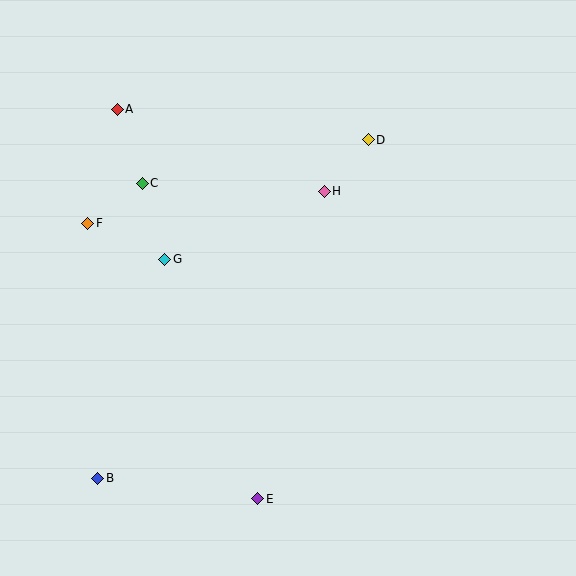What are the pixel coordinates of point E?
Point E is at (258, 499).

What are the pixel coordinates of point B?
Point B is at (98, 478).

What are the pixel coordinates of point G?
Point G is at (165, 259).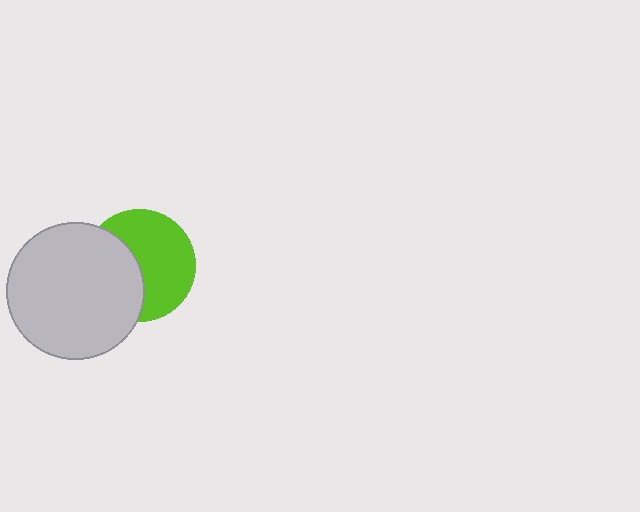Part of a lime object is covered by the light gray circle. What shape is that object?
It is a circle.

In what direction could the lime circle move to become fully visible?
The lime circle could move right. That would shift it out from behind the light gray circle entirely.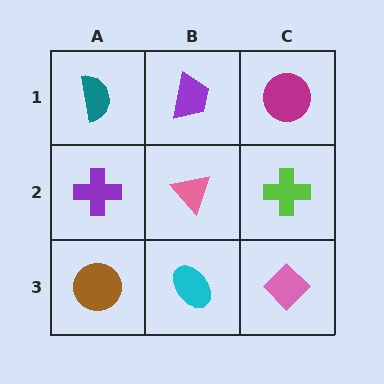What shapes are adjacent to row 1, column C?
A lime cross (row 2, column C), a purple trapezoid (row 1, column B).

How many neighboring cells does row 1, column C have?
2.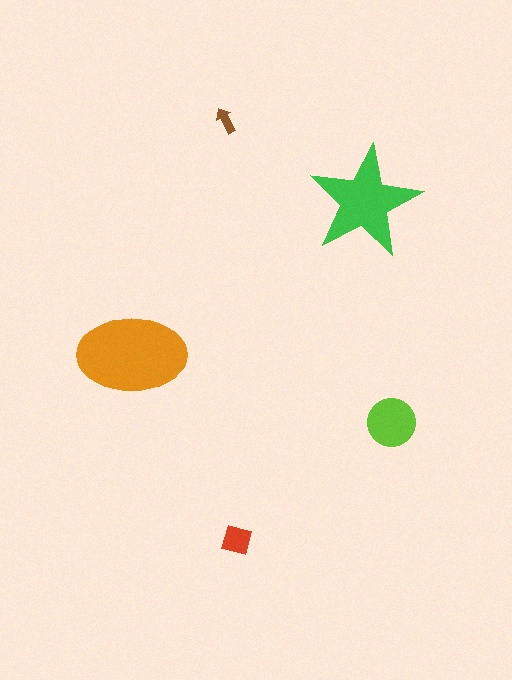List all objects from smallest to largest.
The brown arrow, the red square, the lime circle, the green star, the orange ellipse.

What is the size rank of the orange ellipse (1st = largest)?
1st.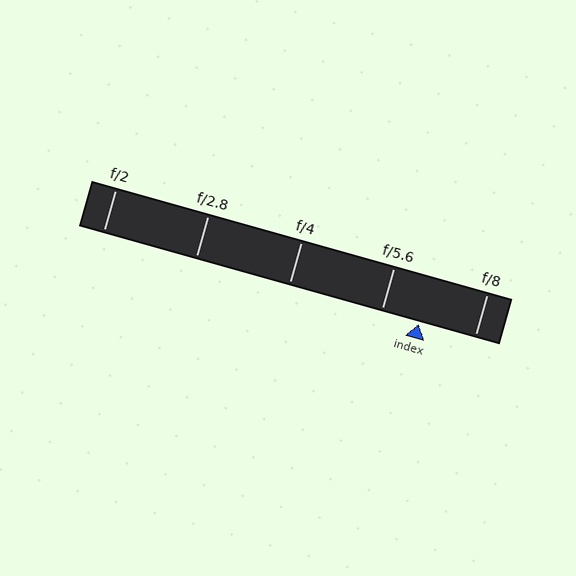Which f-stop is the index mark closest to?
The index mark is closest to f/5.6.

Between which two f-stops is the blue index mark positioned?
The index mark is between f/5.6 and f/8.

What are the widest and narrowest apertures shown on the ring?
The widest aperture shown is f/2 and the narrowest is f/8.